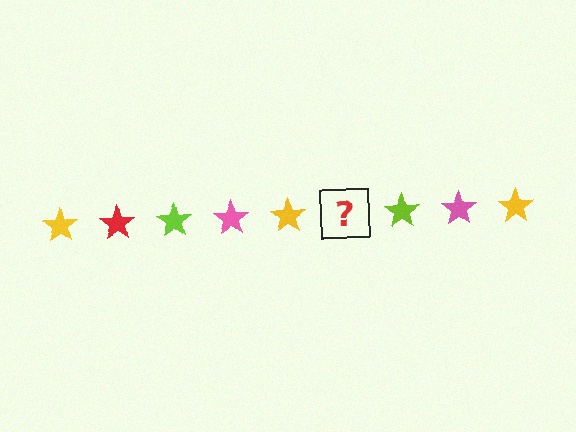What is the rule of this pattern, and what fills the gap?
The rule is that the pattern cycles through yellow, red, lime, pink stars. The gap should be filled with a red star.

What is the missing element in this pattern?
The missing element is a red star.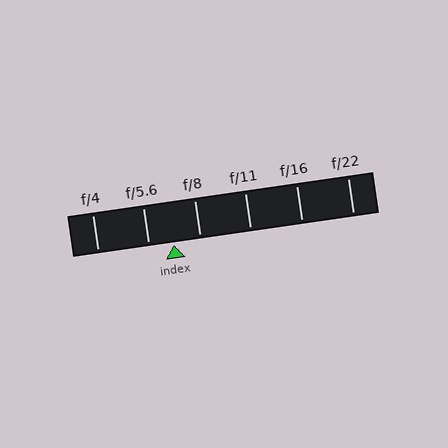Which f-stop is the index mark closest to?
The index mark is closest to f/5.6.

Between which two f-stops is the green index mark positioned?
The index mark is between f/5.6 and f/8.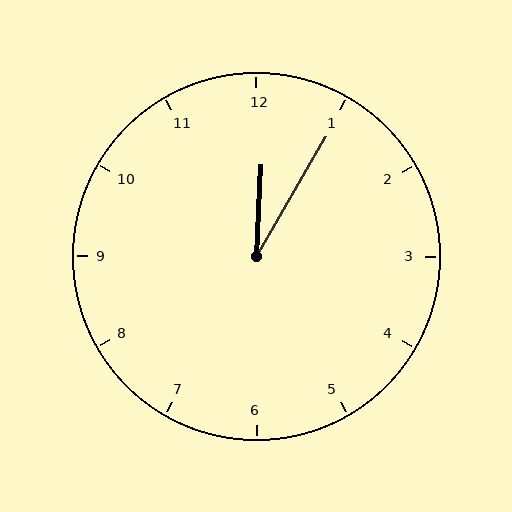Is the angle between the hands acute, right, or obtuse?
It is acute.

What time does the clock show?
12:05.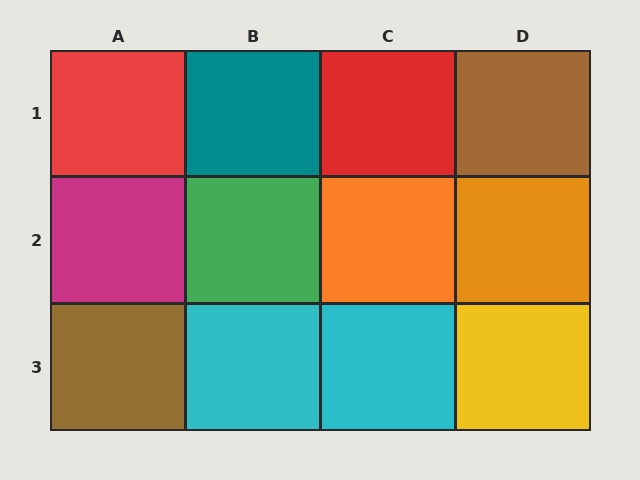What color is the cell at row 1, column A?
Red.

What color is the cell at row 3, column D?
Yellow.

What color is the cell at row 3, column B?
Cyan.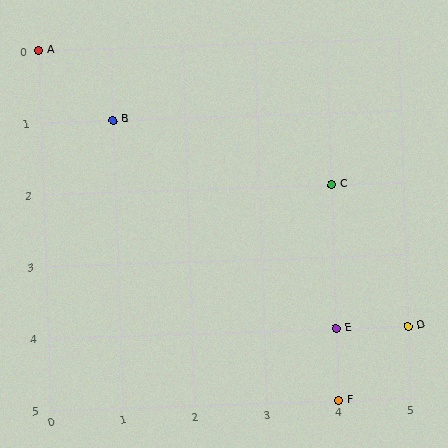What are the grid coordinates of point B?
Point B is at grid coordinates (1, 1).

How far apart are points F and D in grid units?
Points F and D are 1 column and 1 row apart (about 1.4 grid units diagonally).